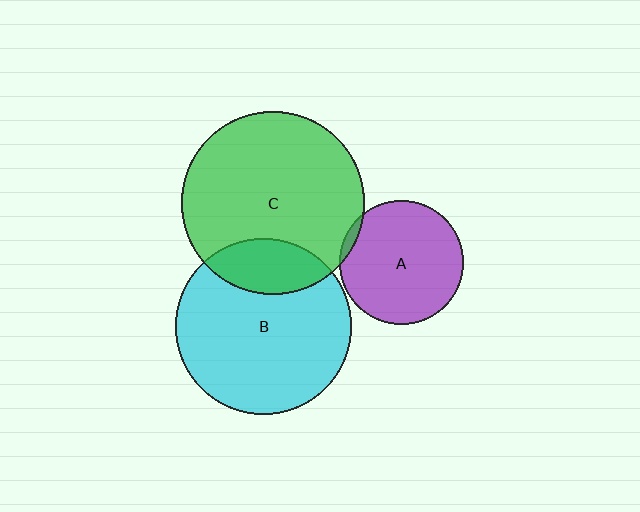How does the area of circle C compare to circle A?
Approximately 2.2 times.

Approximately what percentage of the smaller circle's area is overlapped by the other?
Approximately 20%.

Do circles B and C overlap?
Yes.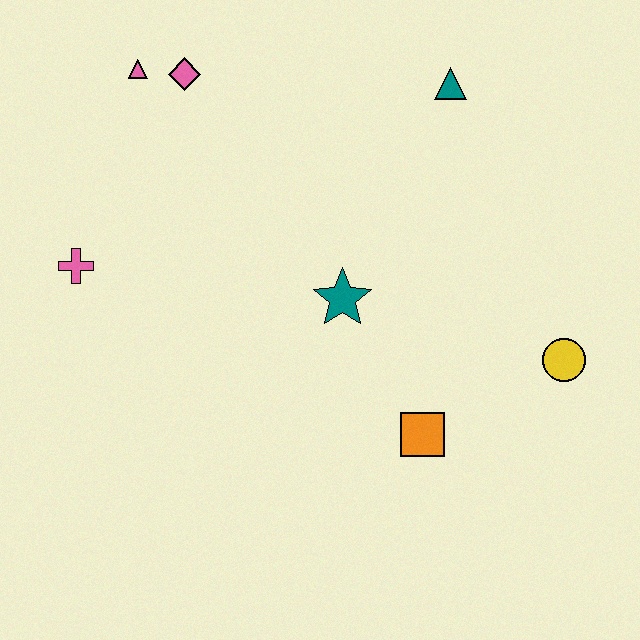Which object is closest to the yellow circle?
The orange square is closest to the yellow circle.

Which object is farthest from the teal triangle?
The pink cross is farthest from the teal triangle.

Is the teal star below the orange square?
No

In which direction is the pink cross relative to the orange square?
The pink cross is to the left of the orange square.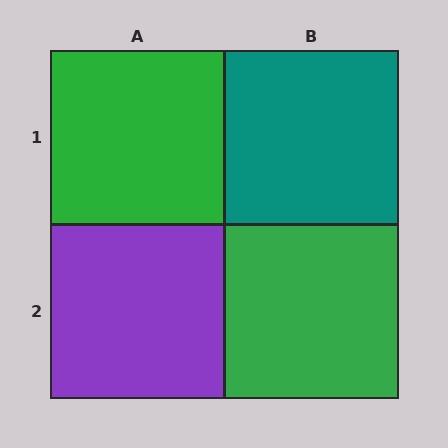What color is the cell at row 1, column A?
Green.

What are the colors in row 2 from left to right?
Purple, green.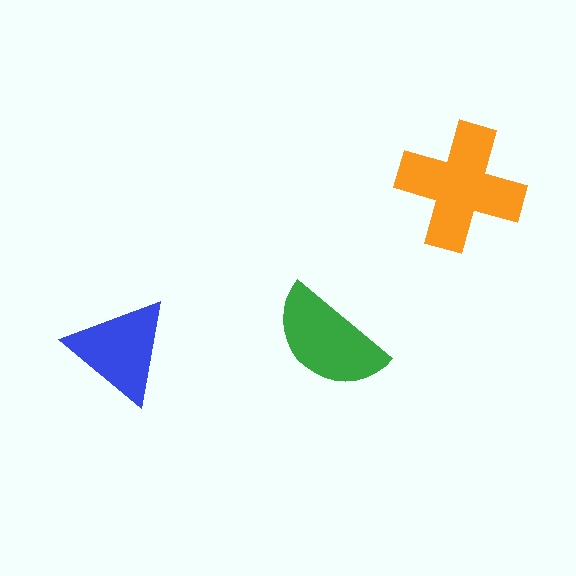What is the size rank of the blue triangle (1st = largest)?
3rd.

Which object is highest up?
The orange cross is topmost.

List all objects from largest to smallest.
The orange cross, the green semicircle, the blue triangle.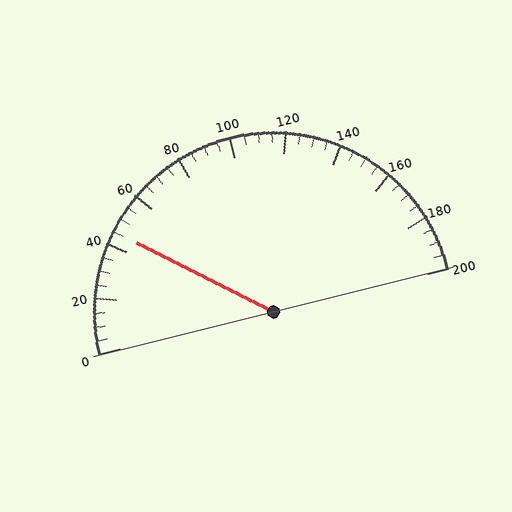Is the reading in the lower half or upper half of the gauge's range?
The reading is in the lower half of the range (0 to 200).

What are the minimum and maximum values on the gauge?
The gauge ranges from 0 to 200.